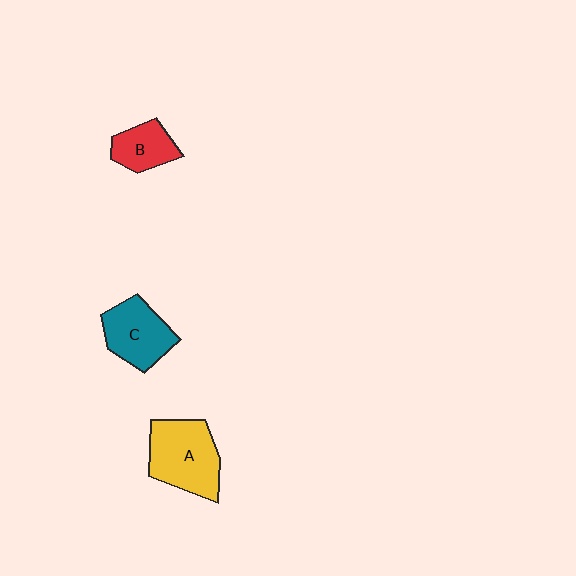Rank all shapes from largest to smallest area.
From largest to smallest: A (yellow), C (teal), B (red).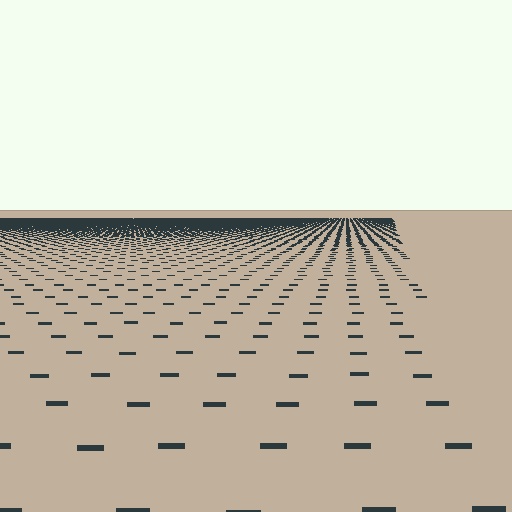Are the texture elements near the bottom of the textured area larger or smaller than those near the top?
Larger. Near the bottom, elements are closer to the viewer and appear at a bigger on-screen size.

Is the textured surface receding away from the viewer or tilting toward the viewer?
The surface is receding away from the viewer. Texture elements get smaller and denser toward the top.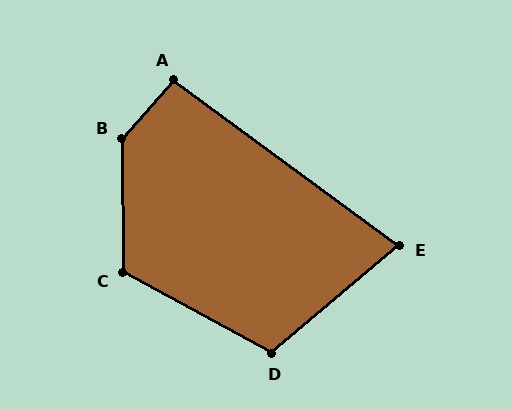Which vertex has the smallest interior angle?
E, at approximately 76 degrees.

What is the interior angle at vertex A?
Approximately 95 degrees (obtuse).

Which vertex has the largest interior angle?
B, at approximately 138 degrees.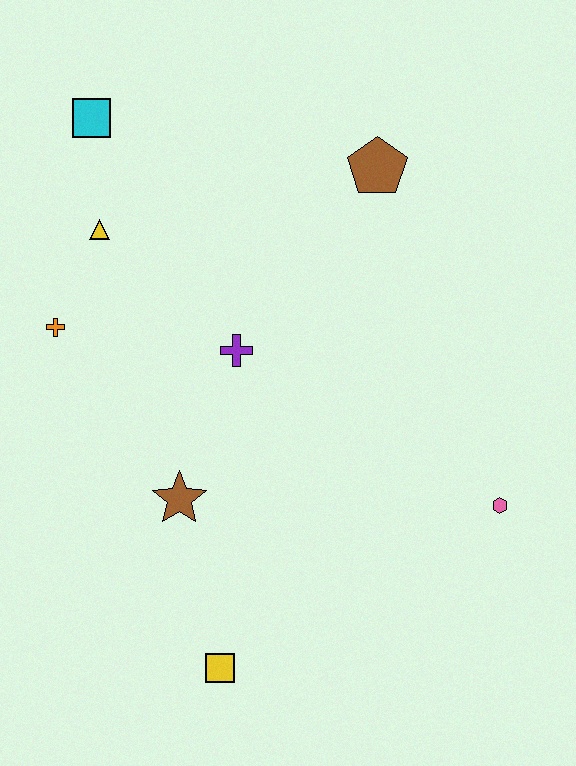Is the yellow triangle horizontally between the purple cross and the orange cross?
Yes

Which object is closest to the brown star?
The purple cross is closest to the brown star.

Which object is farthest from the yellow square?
The cyan square is farthest from the yellow square.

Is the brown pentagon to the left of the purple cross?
No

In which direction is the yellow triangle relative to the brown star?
The yellow triangle is above the brown star.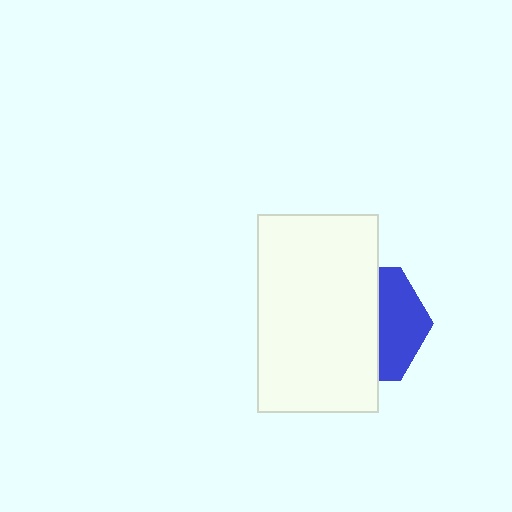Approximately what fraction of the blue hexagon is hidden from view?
Roughly 61% of the blue hexagon is hidden behind the white rectangle.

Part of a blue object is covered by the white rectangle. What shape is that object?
It is a hexagon.